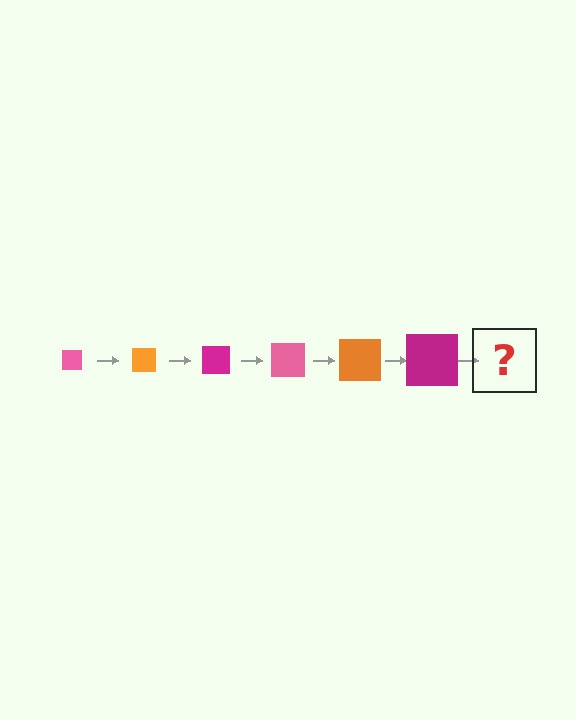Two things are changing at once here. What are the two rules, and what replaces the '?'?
The two rules are that the square grows larger each step and the color cycles through pink, orange, and magenta. The '?' should be a pink square, larger than the previous one.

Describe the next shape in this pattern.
It should be a pink square, larger than the previous one.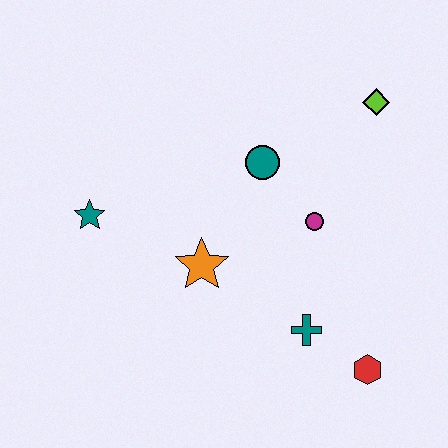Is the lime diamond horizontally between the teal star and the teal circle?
No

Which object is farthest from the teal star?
The red hexagon is farthest from the teal star.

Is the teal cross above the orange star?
No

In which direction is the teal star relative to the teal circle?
The teal star is to the left of the teal circle.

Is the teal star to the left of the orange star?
Yes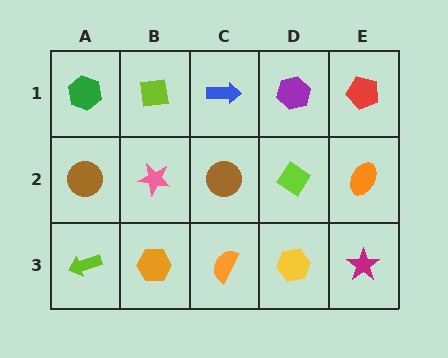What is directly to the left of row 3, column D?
An orange semicircle.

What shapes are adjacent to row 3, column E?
An orange ellipse (row 2, column E), a yellow hexagon (row 3, column D).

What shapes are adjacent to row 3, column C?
A brown circle (row 2, column C), an orange hexagon (row 3, column B), a yellow hexagon (row 3, column D).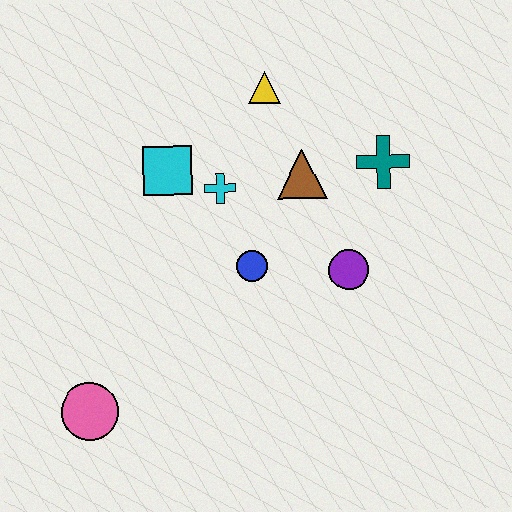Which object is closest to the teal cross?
The brown triangle is closest to the teal cross.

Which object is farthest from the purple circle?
The pink circle is farthest from the purple circle.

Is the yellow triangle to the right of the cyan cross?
Yes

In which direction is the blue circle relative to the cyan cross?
The blue circle is below the cyan cross.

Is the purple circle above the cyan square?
No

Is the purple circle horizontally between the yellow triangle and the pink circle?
No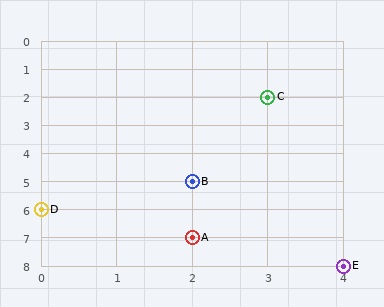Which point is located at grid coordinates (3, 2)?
Point C is at (3, 2).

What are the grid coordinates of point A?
Point A is at grid coordinates (2, 7).